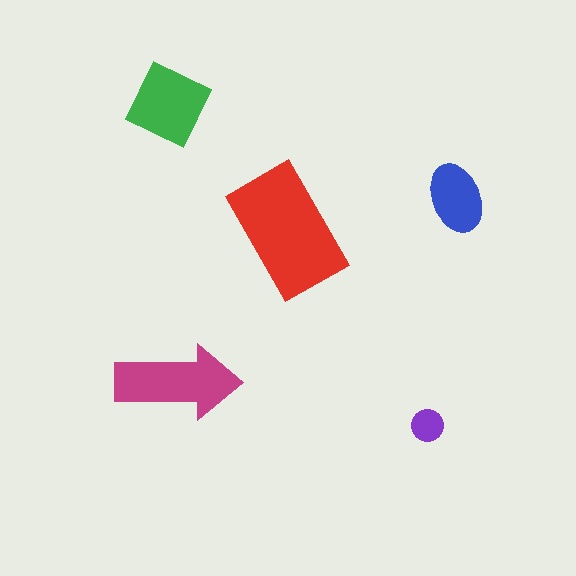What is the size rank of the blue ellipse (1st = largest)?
4th.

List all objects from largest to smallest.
The red rectangle, the magenta arrow, the green diamond, the blue ellipse, the purple circle.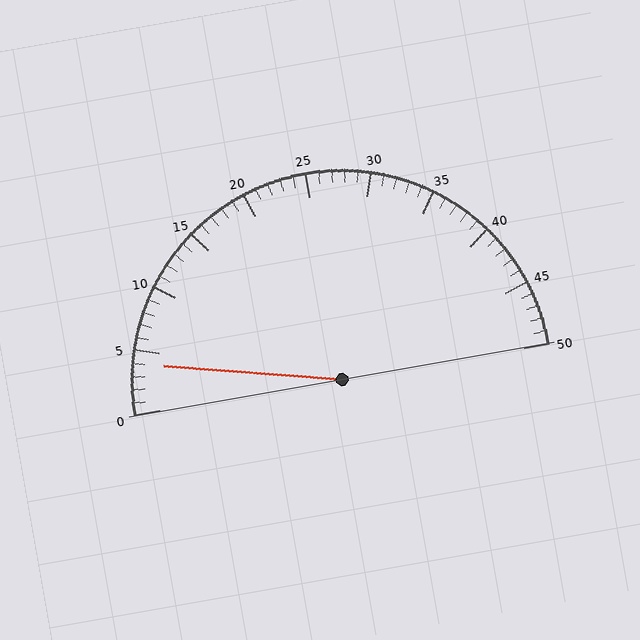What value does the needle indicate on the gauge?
The needle indicates approximately 4.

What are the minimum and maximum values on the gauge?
The gauge ranges from 0 to 50.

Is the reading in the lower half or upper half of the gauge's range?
The reading is in the lower half of the range (0 to 50).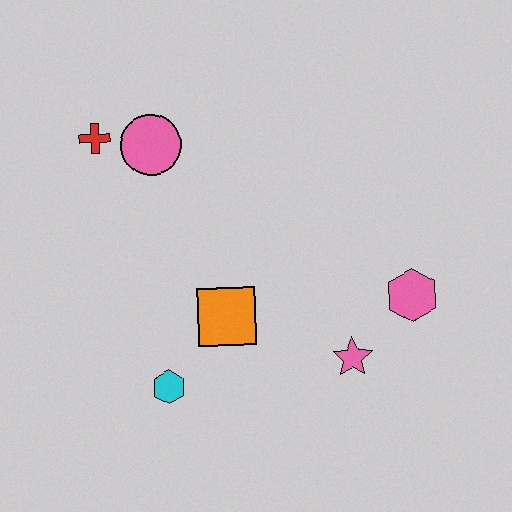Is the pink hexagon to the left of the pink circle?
No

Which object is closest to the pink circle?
The red cross is closest to the pink circle.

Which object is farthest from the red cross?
The pink hexagon is farthest from the red cross.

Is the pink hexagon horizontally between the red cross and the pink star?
No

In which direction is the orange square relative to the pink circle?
The orange square is below the pink circle.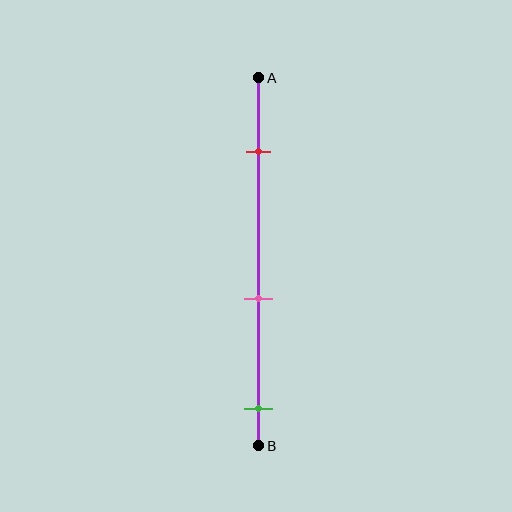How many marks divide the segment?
There are 3 marks dividing the segment.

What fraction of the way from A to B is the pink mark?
The pink mark is approximately 60% (0.6) of the way from A to B.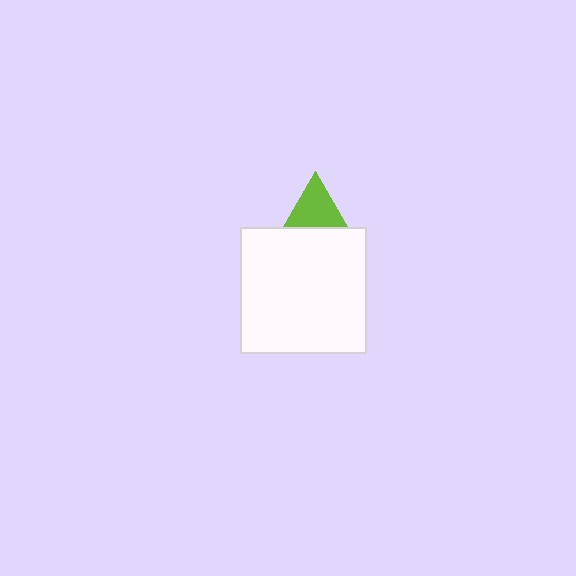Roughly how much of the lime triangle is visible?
A small part of it is visible (roughly 45%).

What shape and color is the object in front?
The object in front is a white square.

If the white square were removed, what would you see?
You would see the complete lime triangle.